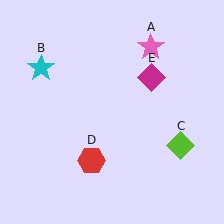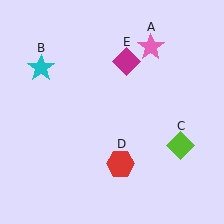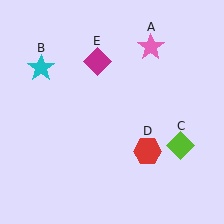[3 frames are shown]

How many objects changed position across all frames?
2 objects changed position: red hexagon (object D), magenta diamond (object E).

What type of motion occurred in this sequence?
The red hexagon (object D), magenta diamond (object E) rotated counterclockwise around the center of the scene.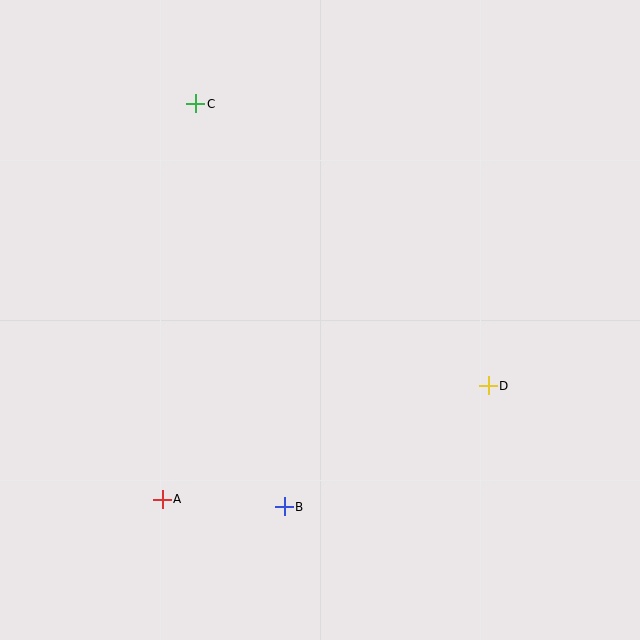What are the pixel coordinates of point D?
Point D is at (488, 386).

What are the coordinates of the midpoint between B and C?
The midpoint between B and C is at (240, 305).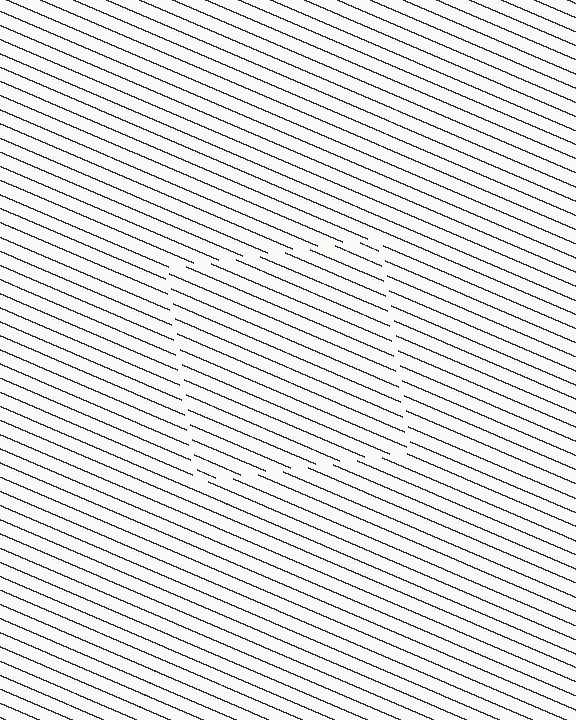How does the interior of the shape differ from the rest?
The interior of the shape contains the same grating, shifted by half a period — the contour is defined by the phase discontinuity where line-ends from the inner and outer gratings abut.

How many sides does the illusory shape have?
4 sides — the line-ends trace a square.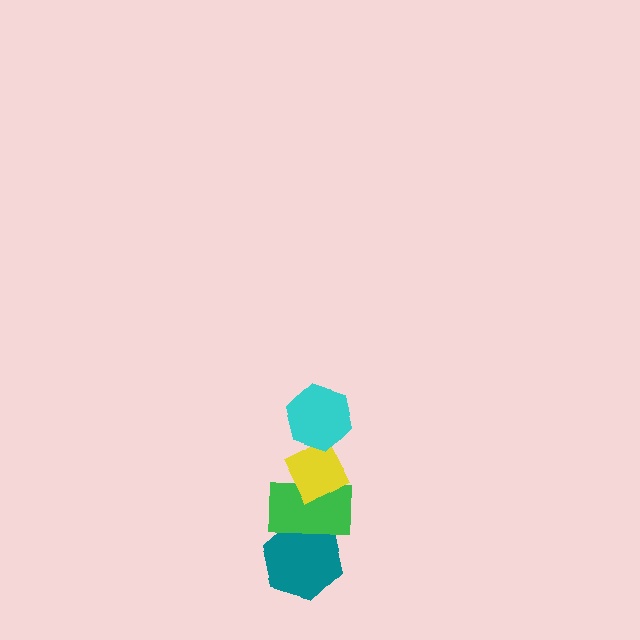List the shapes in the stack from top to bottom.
From top to bottom: the cyan hexagon, the yellow diamond, the green rectangle, the teal hexagon.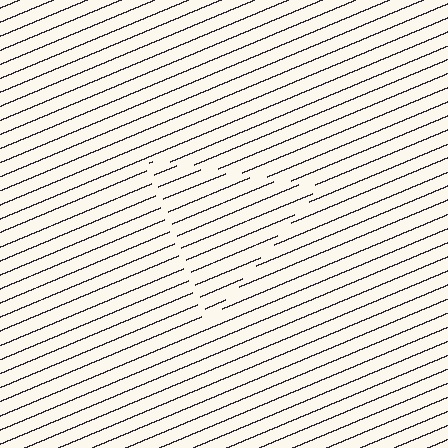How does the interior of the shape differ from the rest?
The interior of the shape contains the same grating, shifted by half a period — the contour is defined by the phase discontinuity where line-ends from the inner and outer gratings abut.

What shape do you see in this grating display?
An illusory triangle. The interior of the shape contains the same grating, shifted by half a period — the contour is defined by the phase discontinuity where line-ends from the inner and outer gratings abut.